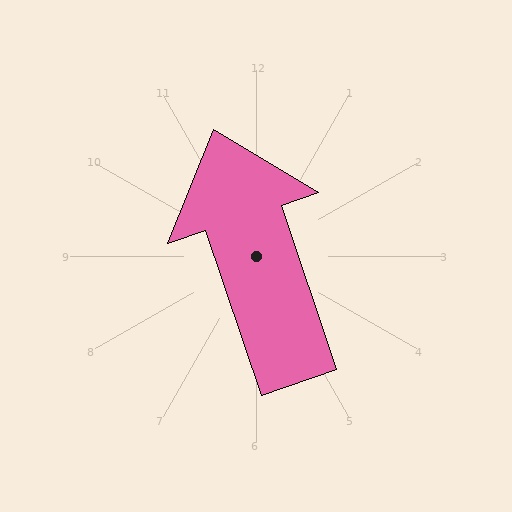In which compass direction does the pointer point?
North.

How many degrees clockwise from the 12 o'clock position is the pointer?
Approximately 341 degrees.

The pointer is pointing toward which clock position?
Roughly 11 o'clock.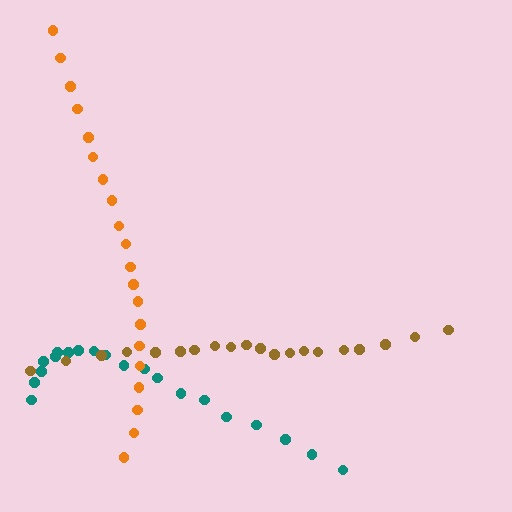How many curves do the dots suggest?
There are 3 distinct paths.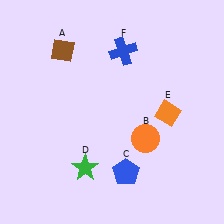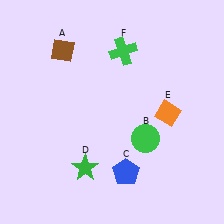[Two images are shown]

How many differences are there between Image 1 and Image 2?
There are 2 differences between the two images.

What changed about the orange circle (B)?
In Image 1, B is orange. In Image 2, it changed to green.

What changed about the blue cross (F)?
In Image 1, F is blue. In Image 2, it changed to green.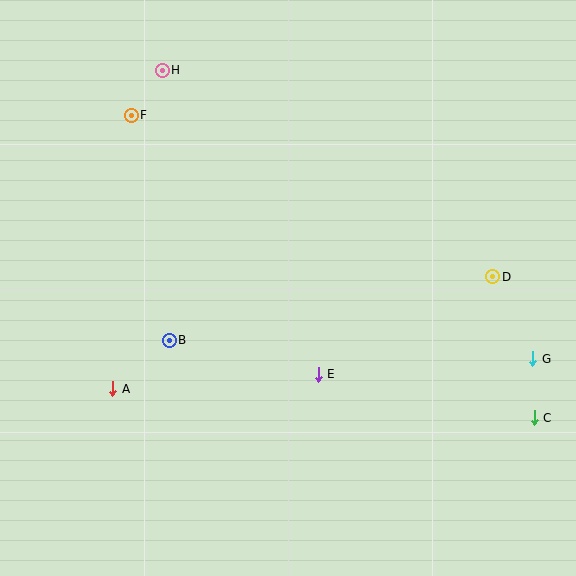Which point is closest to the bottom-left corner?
Point A is closest to the bottom-left corner.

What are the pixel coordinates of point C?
Point C is at (534, 418).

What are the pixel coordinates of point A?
Point A is at (113, 389).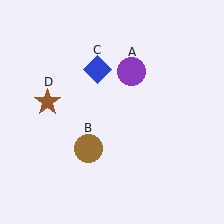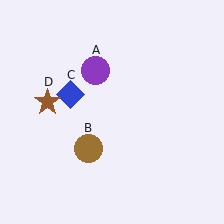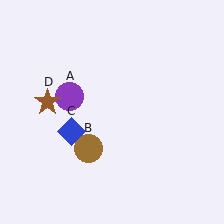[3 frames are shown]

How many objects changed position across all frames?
2 objects changed position: purple circle (object A), blue diamond (object C).